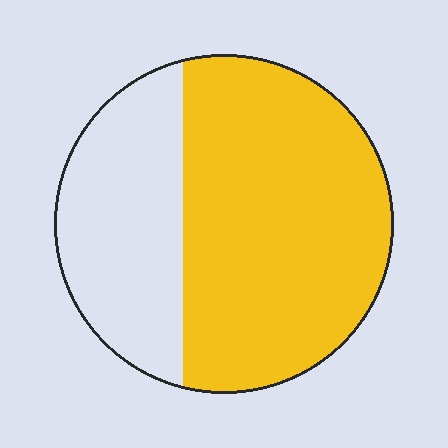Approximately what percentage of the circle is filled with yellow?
Approximately 65%.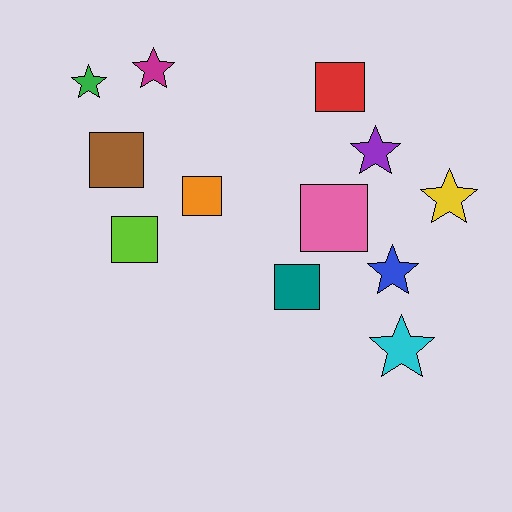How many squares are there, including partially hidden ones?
There are 6 squares.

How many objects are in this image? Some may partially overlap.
There are 12 objects.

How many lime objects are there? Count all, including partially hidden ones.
There is 1 lime object.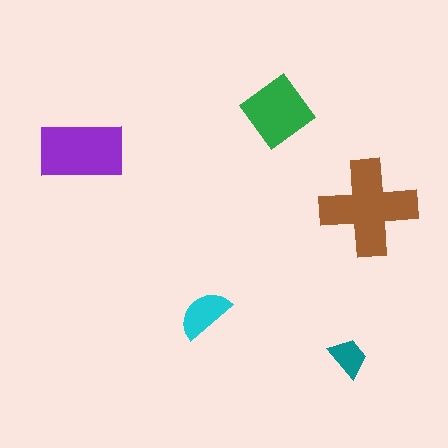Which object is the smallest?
The teal trapezoid.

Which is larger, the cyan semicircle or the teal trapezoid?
The cyan semicircle.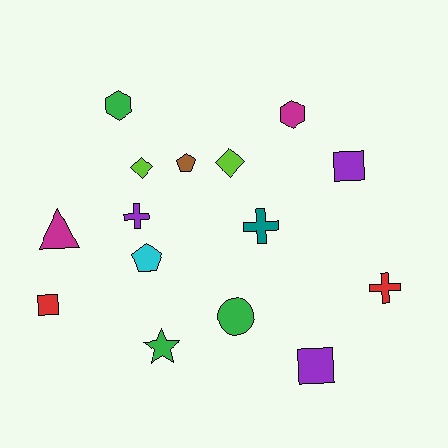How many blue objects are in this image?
There are no blue objects.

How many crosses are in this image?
There are 3 crosses.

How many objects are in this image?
There are 15 objects.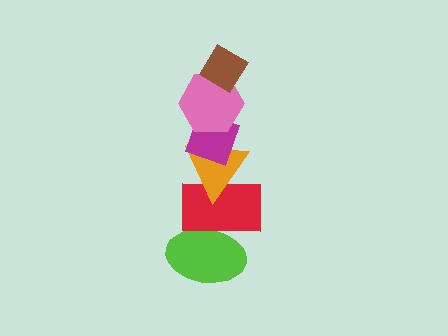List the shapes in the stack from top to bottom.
From top to bottom: the brown diamond, the pink hexagon, the magenta diamond, the orange triangle, the red rectangle, the lime ellipse.